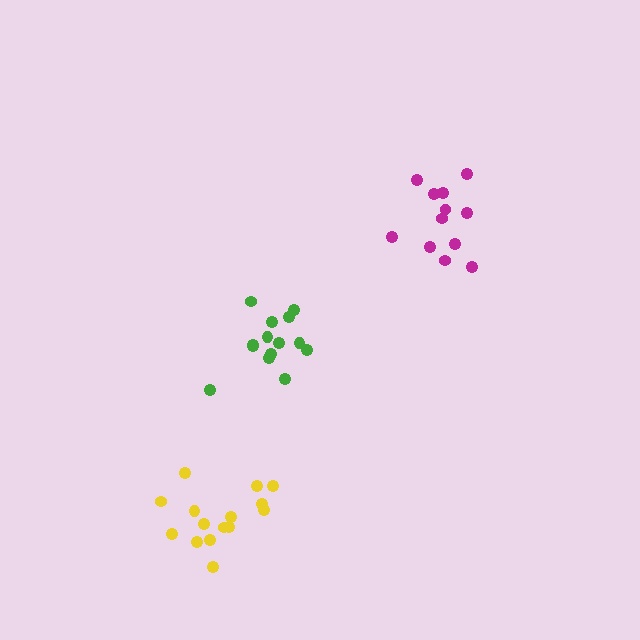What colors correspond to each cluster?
The clusters are colored: magenta, yellow, green.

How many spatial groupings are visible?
There are 3 spatial groupings.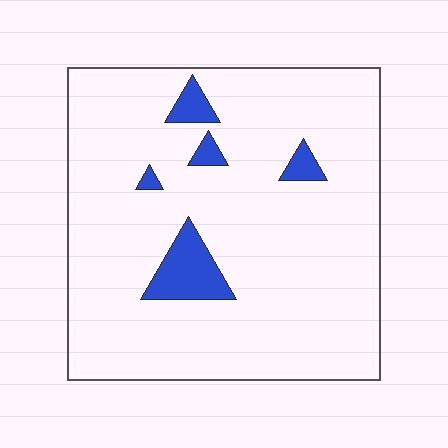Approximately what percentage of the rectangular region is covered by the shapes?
Approximately 10%.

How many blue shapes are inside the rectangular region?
5.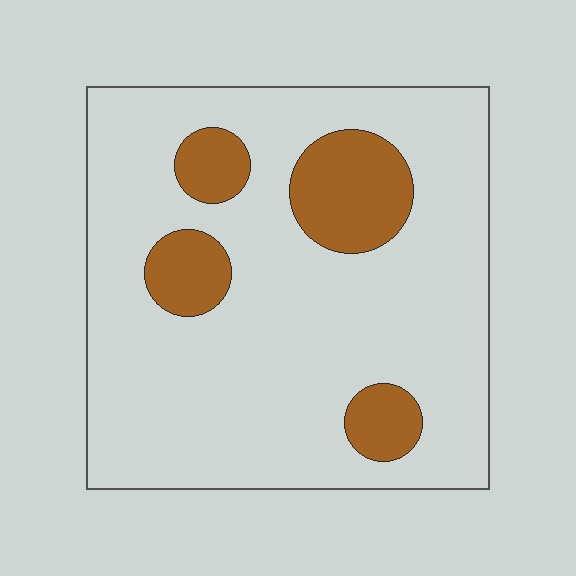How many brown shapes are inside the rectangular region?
4.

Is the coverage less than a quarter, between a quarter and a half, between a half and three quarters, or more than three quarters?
Less than a quarter.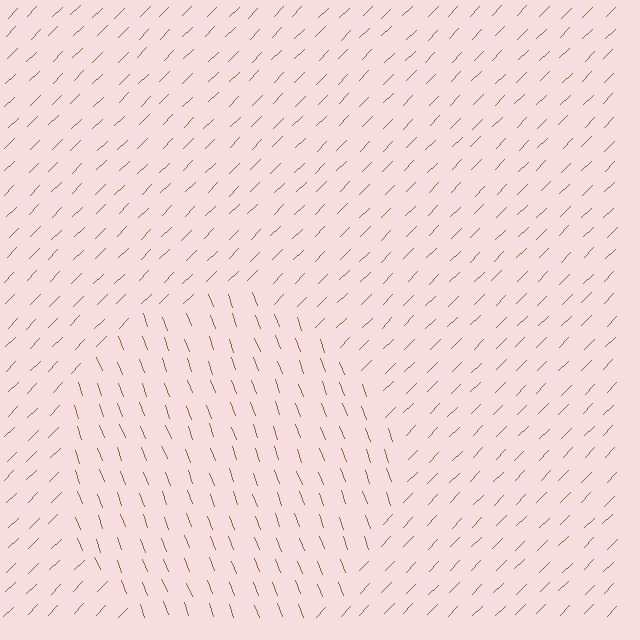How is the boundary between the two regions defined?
The boundary is defined purely by a change in line orientation (approximately 65 degrees difference). All lines are the same color and thickness.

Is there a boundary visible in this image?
Yes, there is a texture boundary formed by a change in line orientation.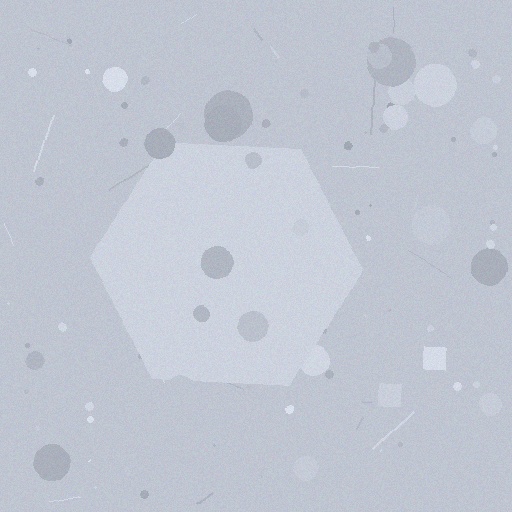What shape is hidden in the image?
A hexagon is hidden in the image.